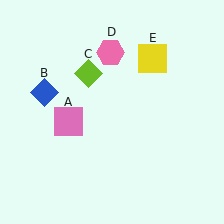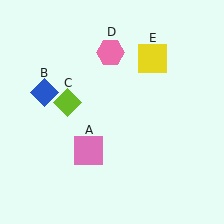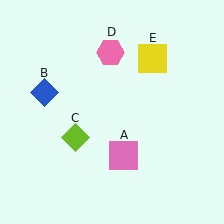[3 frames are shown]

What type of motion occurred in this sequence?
The pink square (object A), lime diamond (object C) rotated counterclockwise around the center of the scene.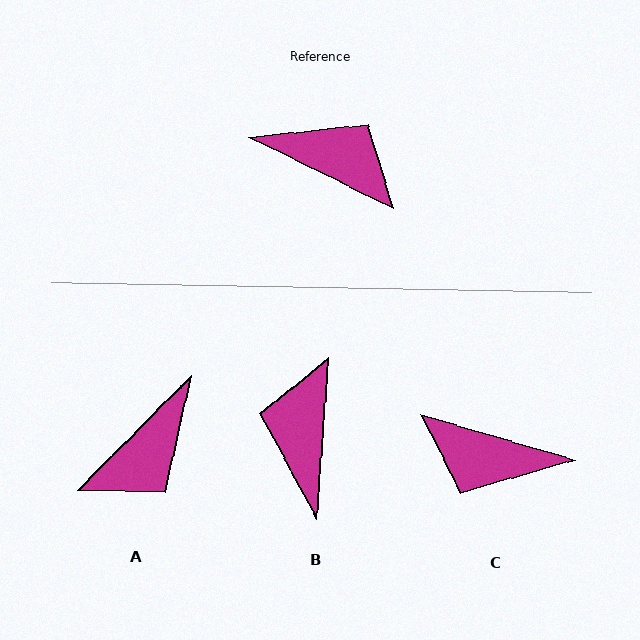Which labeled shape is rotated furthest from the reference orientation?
C, about 170 degrees away.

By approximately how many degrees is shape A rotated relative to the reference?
Approximately 109 degrees clockwise.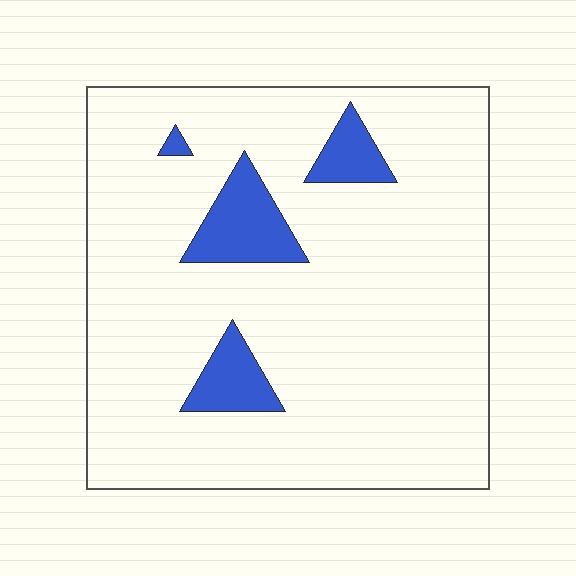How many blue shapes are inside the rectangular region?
4.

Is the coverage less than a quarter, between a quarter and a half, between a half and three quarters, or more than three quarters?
Less than a quarter.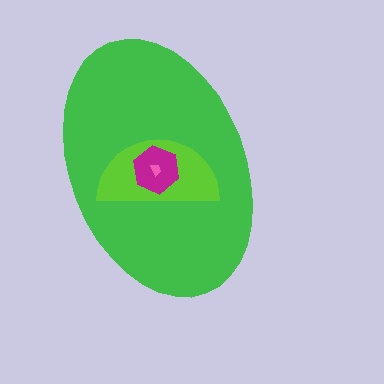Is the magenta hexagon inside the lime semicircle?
Yes.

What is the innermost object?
The pink trapezoid.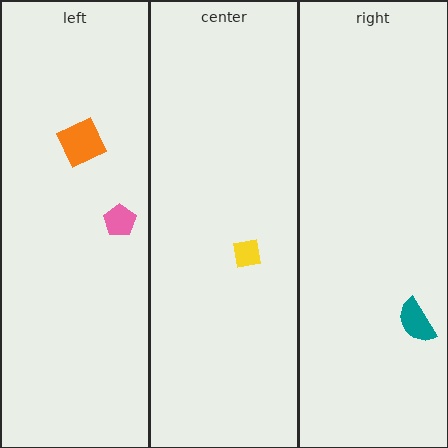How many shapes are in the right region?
1.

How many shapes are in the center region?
1.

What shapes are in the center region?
The yellow square.